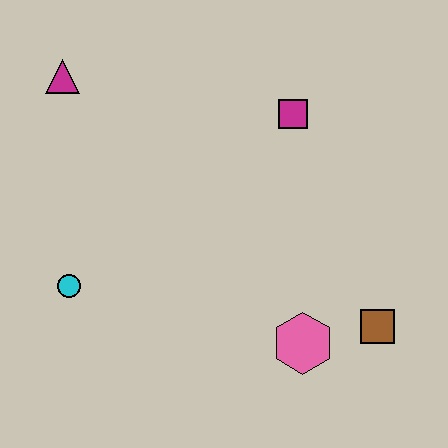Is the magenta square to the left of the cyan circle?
No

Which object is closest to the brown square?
The pink hexagon is closest to the brown square.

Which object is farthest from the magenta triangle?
The brown square is farthest from the magenta triangle.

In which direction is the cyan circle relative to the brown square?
The cyan circle is to the left of the brown square.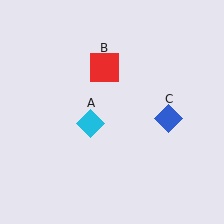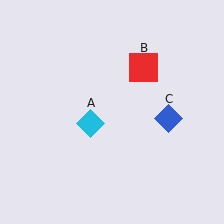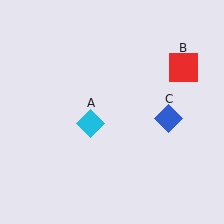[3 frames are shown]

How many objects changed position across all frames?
1 object changed position: red square (object B).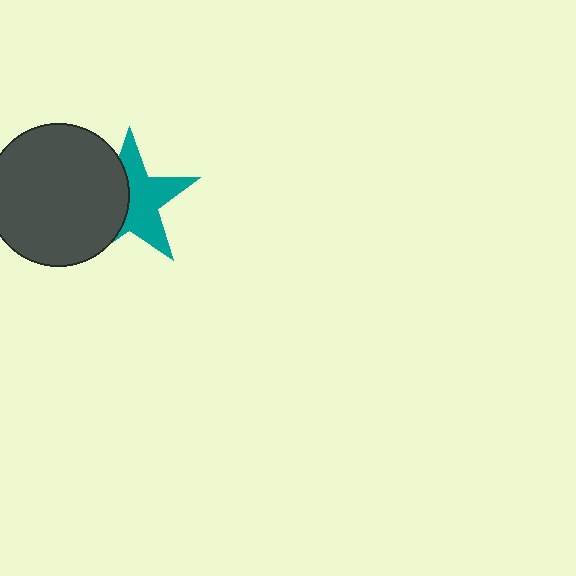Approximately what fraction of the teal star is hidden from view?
Roughly 43% of the teal star is hidden behind the dark gray circle.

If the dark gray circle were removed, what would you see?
You would see the complete teal star.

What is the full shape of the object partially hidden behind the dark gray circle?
The partially hidden object is a teal star.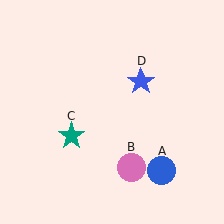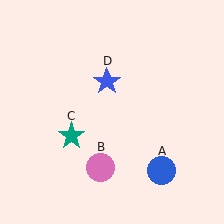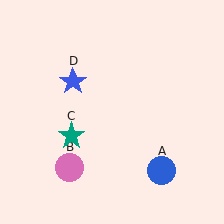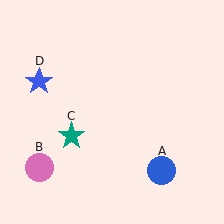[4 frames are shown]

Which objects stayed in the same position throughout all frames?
Blue circle (object A) and teal star (object C) remained stationary.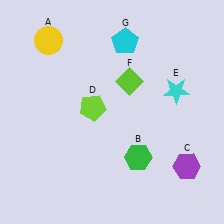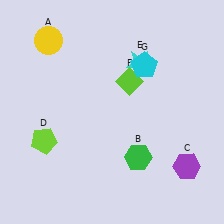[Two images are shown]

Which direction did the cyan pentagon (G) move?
The cyan pentagon (G) moved down.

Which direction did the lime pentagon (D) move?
The lime pentagon (D) moved left.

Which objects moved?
The objects that moved are: the lime pentagon (D), the cyan star (E), the cyan pentagon (G).